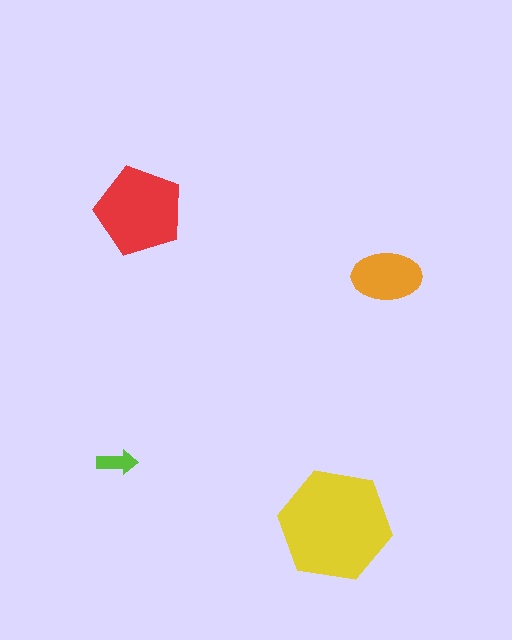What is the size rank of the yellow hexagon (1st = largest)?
1st.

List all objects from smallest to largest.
The lime arrow, the orange ellipse, the red pentagon, the yellow hexagon.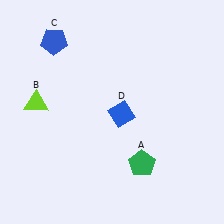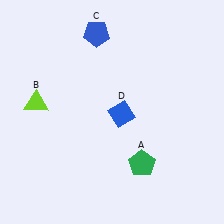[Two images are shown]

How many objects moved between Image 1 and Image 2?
1 object moved between the two images.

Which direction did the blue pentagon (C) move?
The blue pentagon (C) moved right.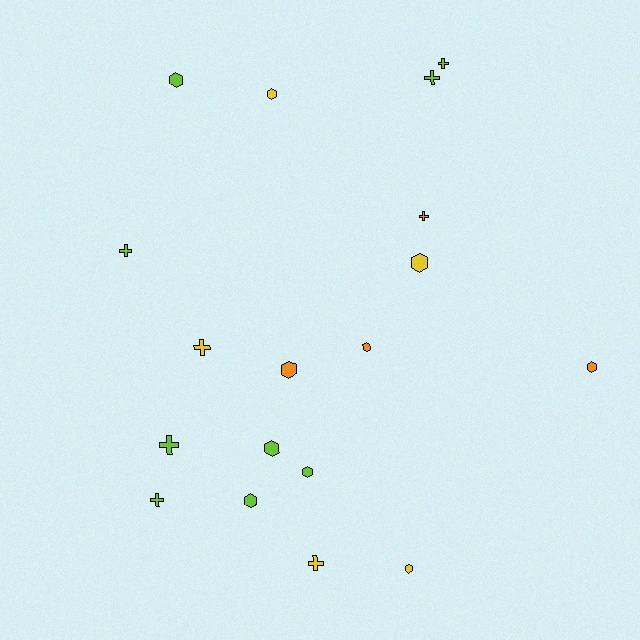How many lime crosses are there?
There are 5 lime crosses.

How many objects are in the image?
There are 18 objects.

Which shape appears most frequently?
Hexagon, with 10 objects.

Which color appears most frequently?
Lime, with 9 objects.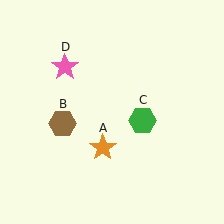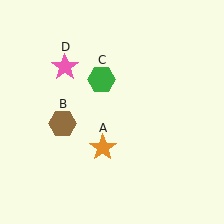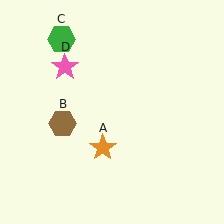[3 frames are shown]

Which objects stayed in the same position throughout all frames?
Orange star (object A) and brown hexagon (object B) and pink star (object D) remained stationary.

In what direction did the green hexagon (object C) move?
The green hexagon (object C) moved up and to the left.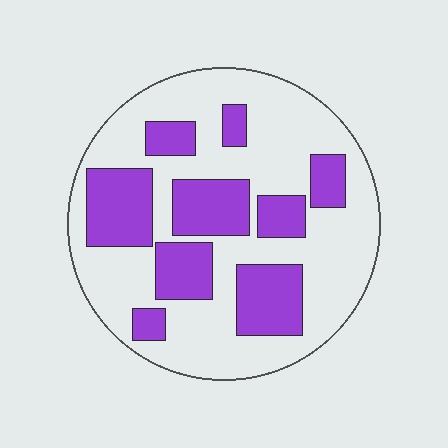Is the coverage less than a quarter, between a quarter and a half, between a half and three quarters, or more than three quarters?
Between a quarter and a half.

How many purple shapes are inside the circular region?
9.